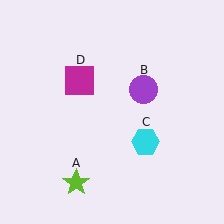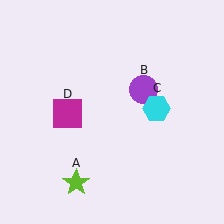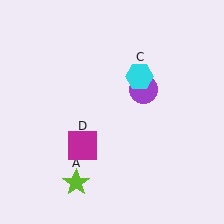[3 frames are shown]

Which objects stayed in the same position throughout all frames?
Lime star (object A) and purple circle (object B) remained stationary.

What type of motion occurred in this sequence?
The cyan hexagon (object C), magenta square (object D) rotated counterclockwise around the center of the scene.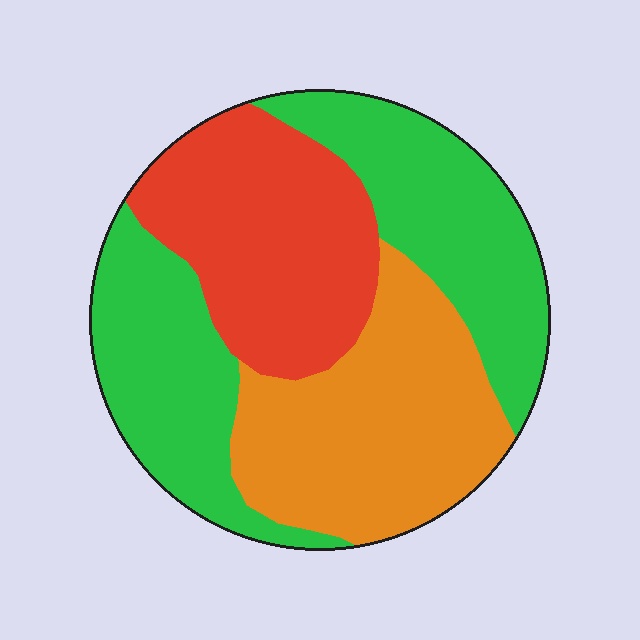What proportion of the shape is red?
Red covers about 25% of the shape.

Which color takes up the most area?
Green, at roughly 45%.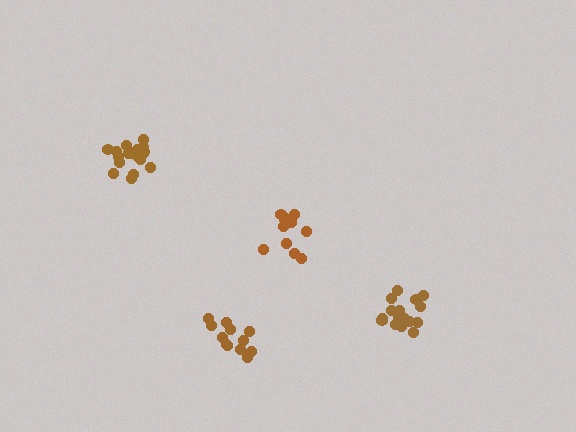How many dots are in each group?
Group 1: 16 dots, Group 2: 17 dots, Group 3: 11 dots, Group 4: 12 dots (56 total).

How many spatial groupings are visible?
There are 4 spatial groupings.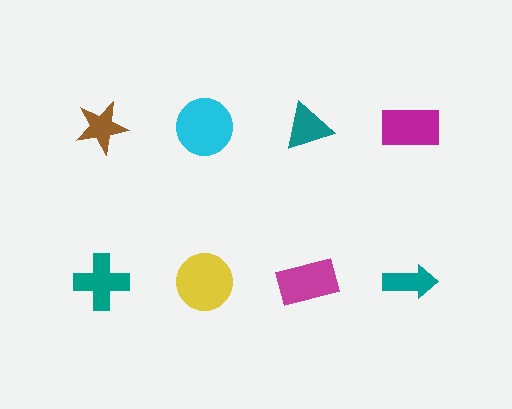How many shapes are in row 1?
4 shapes.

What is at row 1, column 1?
A brown star.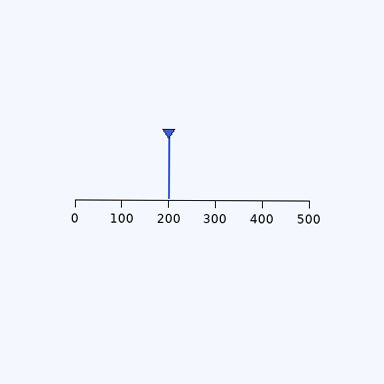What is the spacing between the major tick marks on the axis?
The major ticks are spaced 100 apart.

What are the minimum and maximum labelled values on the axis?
The axis runs from 0 to 500.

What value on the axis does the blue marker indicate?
The marker indicates approximately 200.